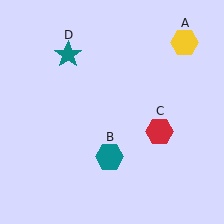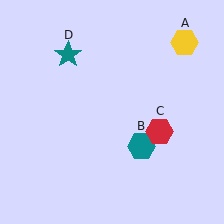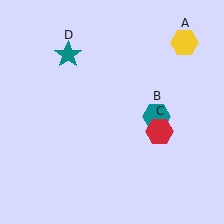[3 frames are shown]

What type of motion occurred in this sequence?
The teal hexagon (object B) rotated counterclockwise around the center of the scene.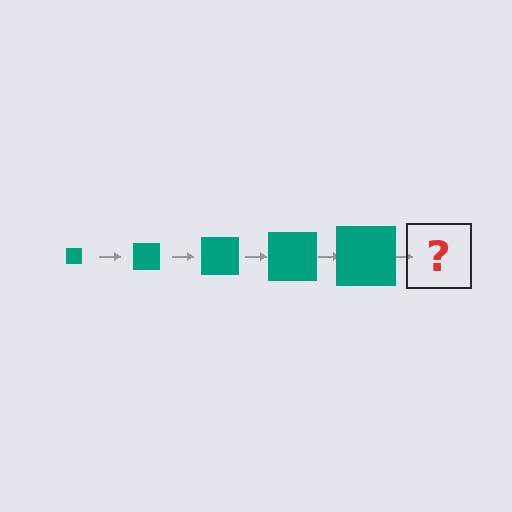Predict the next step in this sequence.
The next step is a teal square, larger than the previous one.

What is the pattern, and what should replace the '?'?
The pattern is that the square gets progressively larger each step. The '?' should be a teal square, larger than the previous one.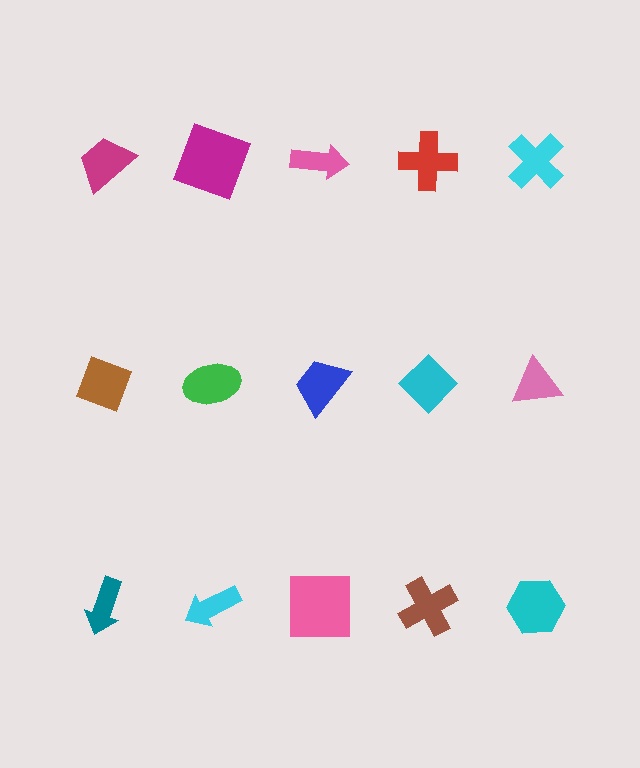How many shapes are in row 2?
5 shapes.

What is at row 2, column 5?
A pink triangle.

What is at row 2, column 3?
A blue trapezoid.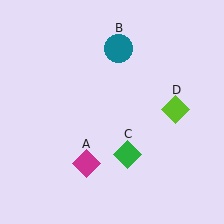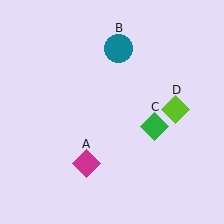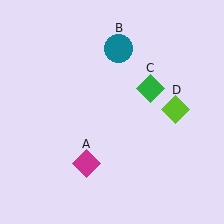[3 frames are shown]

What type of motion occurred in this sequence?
The green diamond (object C) rotated counterclockwise around the center of the scene.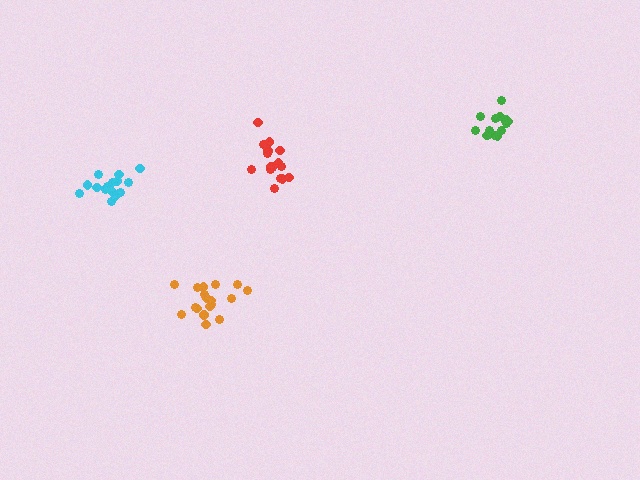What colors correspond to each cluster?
The clusters are colored: green, cyan, red, orange.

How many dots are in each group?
Group 1: 16 dots, Group 2: 15 dots, Group 3: 18 dots, Group 4: 18 dots (67 total).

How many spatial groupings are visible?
There are 4 spatial groupings.